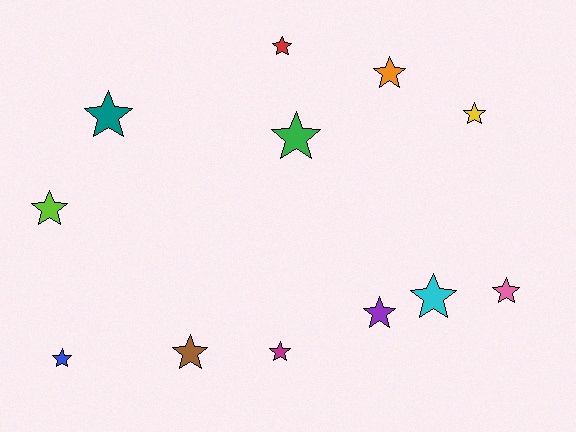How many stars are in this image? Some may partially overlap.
There are 12 stars.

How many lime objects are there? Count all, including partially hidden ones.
There is 1 lime object.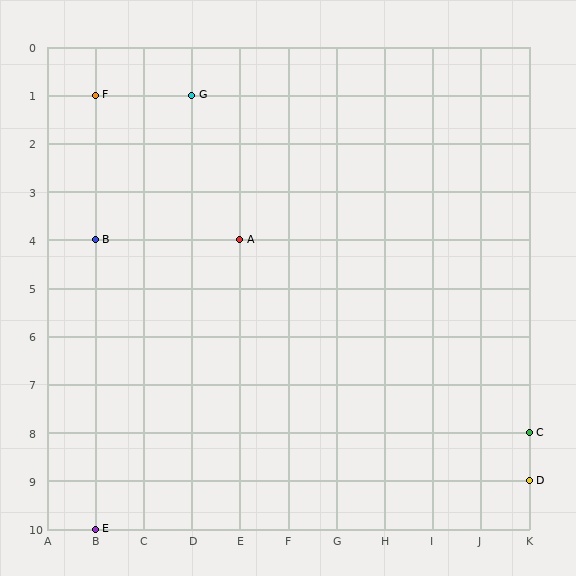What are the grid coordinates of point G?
Point G is at grid coordinates (D, 1).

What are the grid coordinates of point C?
Point C is at grid coordinates (K, 8).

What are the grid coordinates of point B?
Point B is at grid coordinates (B, 4).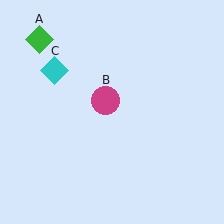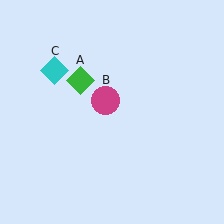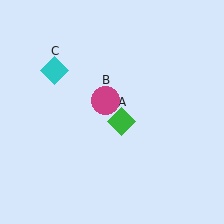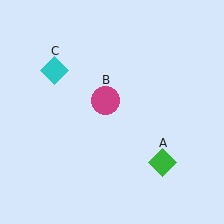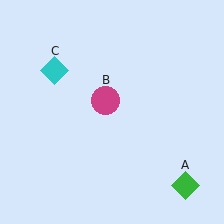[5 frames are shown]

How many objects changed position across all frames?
1 object changed position: green diamond (object A).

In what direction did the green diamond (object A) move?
The green diamond (object A) moved down and to the right.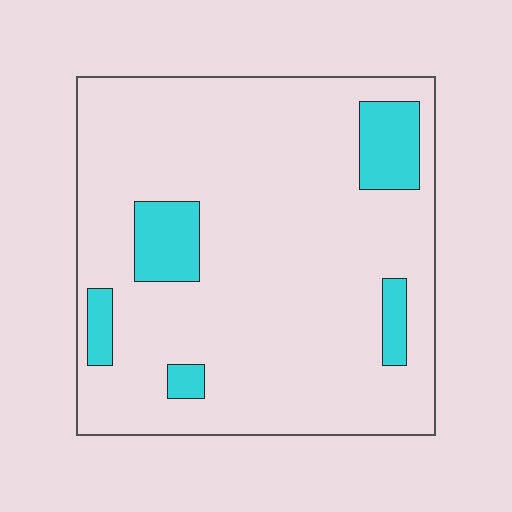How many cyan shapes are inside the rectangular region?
5.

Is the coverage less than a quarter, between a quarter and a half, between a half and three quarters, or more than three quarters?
Less than a quarter.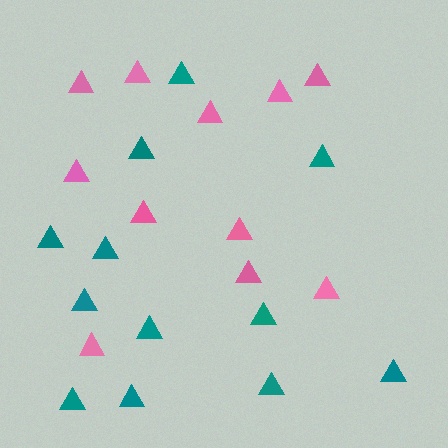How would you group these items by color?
There are 2 groups: one group of teal triangles (12) and one group of pink triangles (11).